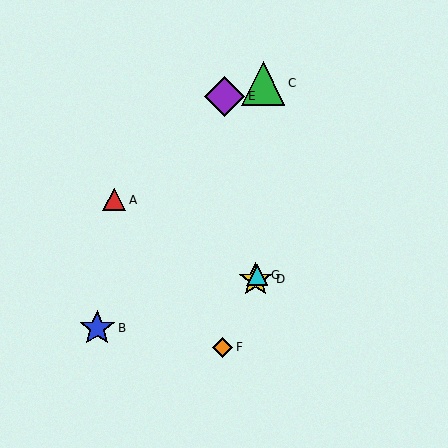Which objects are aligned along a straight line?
Objects D, F, G are aligned along a straight line.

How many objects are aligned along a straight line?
3 objects (D, F, G) are aligned along a straight line.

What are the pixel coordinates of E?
Object E is at (225, 96).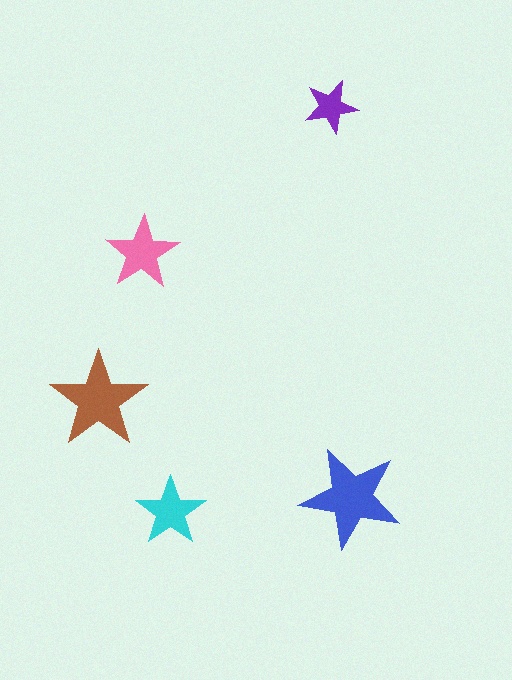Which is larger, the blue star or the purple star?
The blue one.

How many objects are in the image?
There are 5 objects in the image.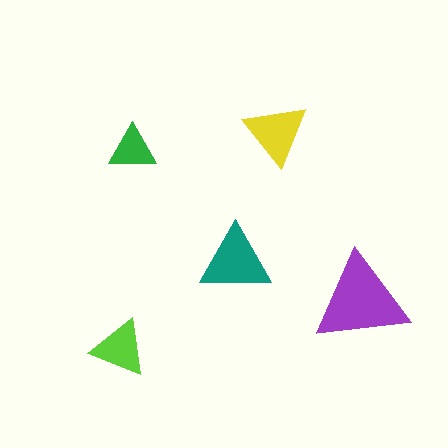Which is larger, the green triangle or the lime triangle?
The lime one.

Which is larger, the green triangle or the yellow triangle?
The yellow one.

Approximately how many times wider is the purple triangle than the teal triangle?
About 1.5 times wider.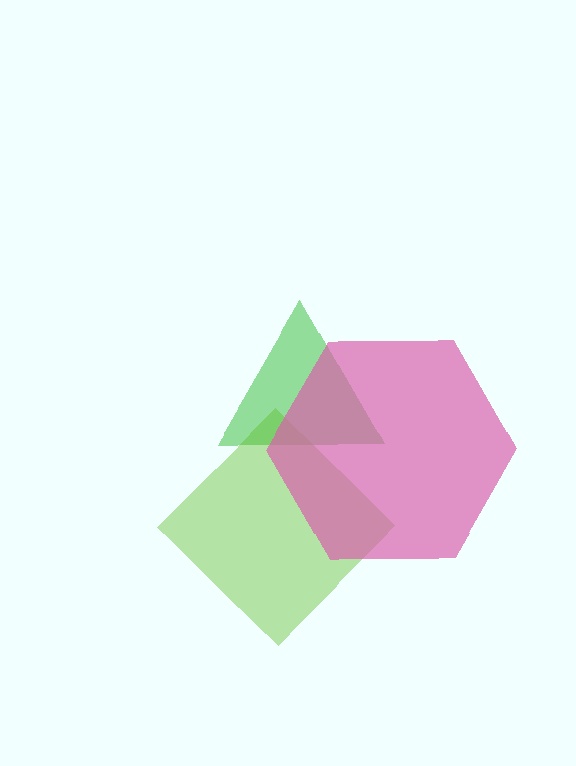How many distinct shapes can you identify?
There are 3 distinct shapes: a green triangle, a lime diamond, a pink hexagon.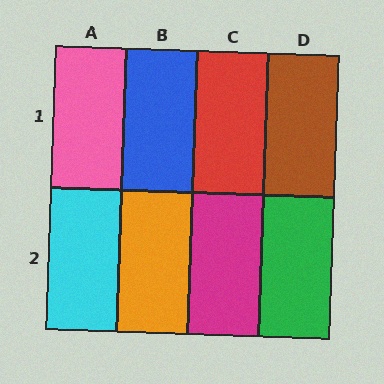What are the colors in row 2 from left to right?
Cyan, orange, magenta, green.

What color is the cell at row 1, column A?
Pink.